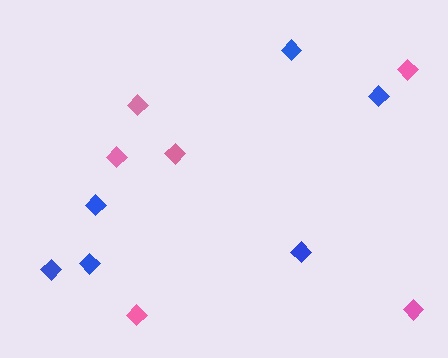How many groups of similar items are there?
There are 2 groups: one group of blue diamonds (6) and one group of pink diamonds (6).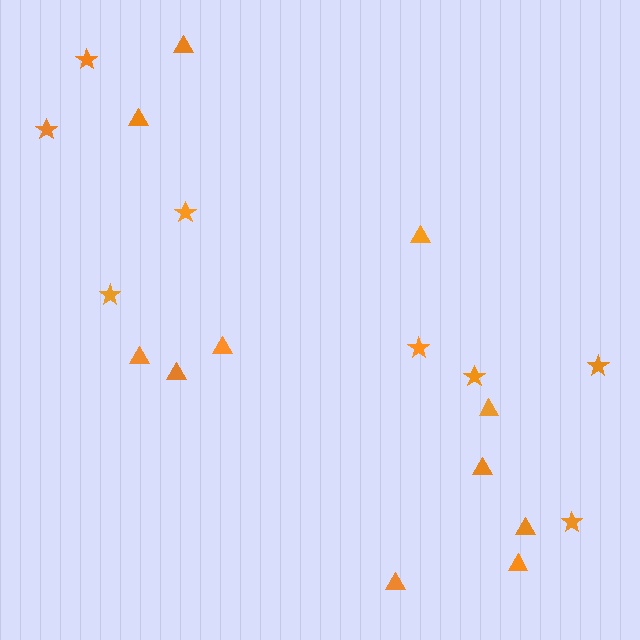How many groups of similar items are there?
There are 2 groups: one group of triangles (11) and one group of stars (8).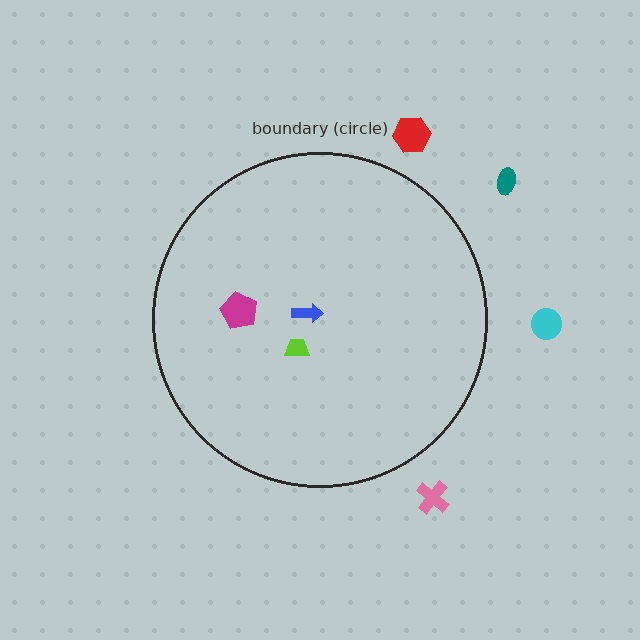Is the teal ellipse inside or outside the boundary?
Outside.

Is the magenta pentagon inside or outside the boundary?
Inside.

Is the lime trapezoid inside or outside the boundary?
Inside.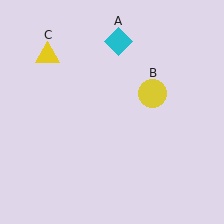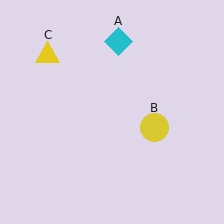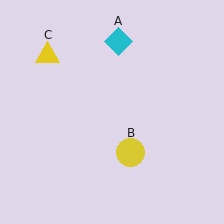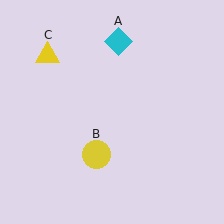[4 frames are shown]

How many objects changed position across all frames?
1 object changed position: yellow circle (object B).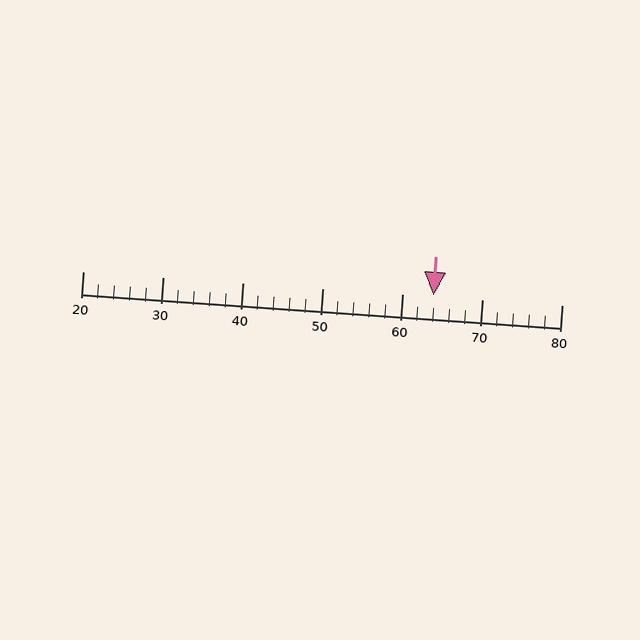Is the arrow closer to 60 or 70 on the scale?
The arrow is closer to 60.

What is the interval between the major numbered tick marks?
The major tick marks are spaced 10 units apart.